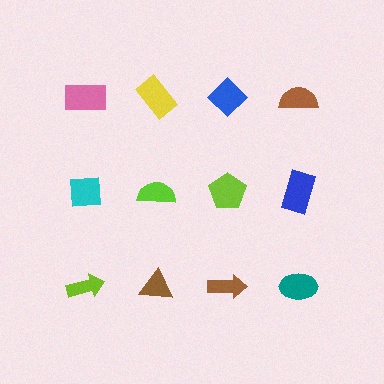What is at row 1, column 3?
A blue diamond.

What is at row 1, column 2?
A yellow rectangle.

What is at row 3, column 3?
A brown arrow.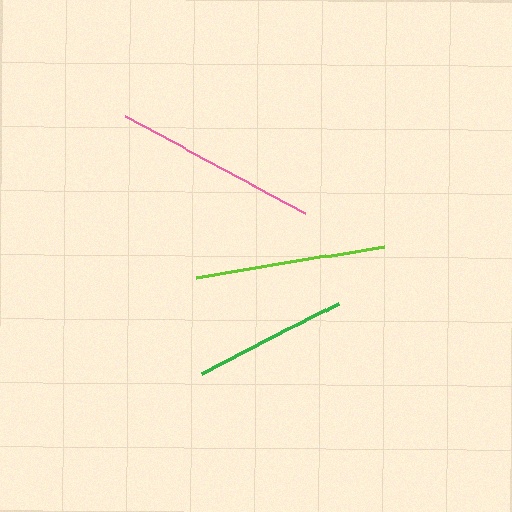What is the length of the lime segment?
The lime segment is approximately 191 pixels long.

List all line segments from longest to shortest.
From longest to shortest: pink, lime, green.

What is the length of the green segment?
The green segment is approximately 154 pixels long.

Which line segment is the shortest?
The green line is the shortest at approximately 154 pixels.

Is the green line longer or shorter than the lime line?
The lime line is longer than the green line.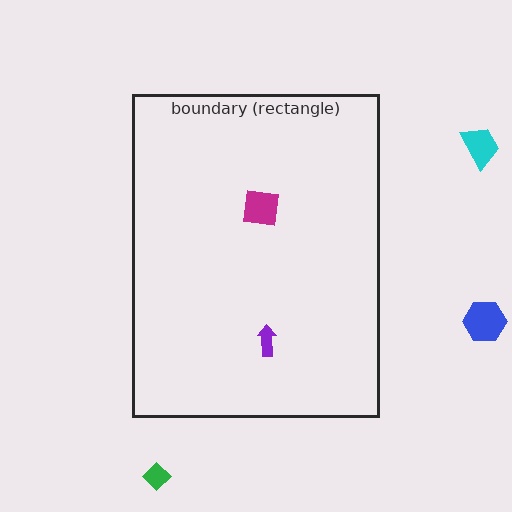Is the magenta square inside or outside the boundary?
Inside.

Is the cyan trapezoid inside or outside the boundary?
Outside.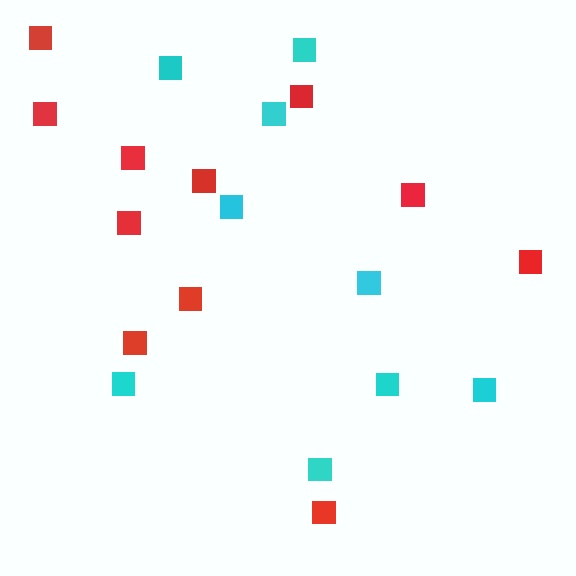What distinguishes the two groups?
There are 2 groups: one group of red squares (11) and one group of cyan squares (9).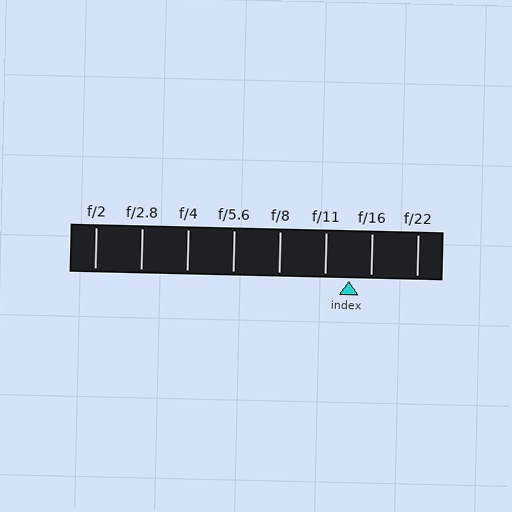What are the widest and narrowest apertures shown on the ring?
The widest aperture shown is f/2 and the narrowest is f/22.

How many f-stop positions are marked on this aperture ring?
There are 8 f-stop positions marked.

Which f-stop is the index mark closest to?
The index mark is closest to f/16.